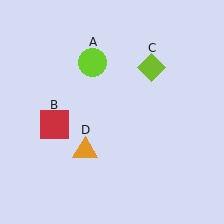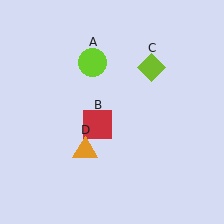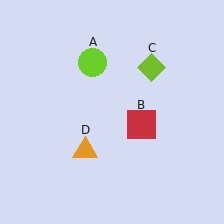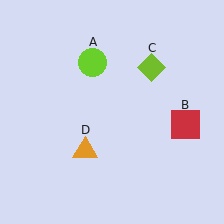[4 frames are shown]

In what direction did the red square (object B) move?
The red square (object B) moved right.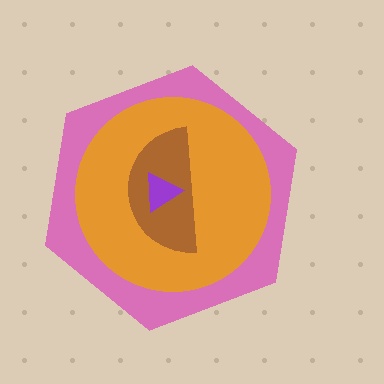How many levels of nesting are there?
4.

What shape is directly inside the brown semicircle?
The purple triangle.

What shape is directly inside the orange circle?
The brown semicircle.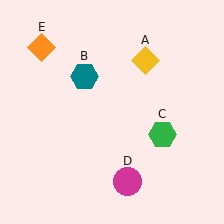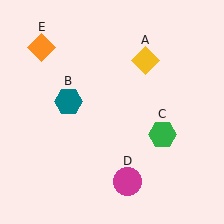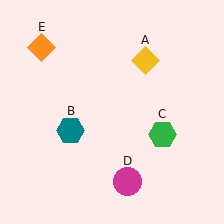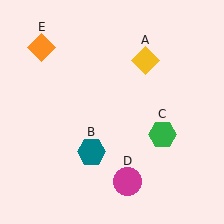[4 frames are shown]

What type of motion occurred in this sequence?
The teal hexagon (object B) rotated counterclockwise around the center of the scene.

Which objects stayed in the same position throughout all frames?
Yellow diamond (object A) and green hexagon (object C) and magenta circle (object D) and orange diamond (object E) remained stationary.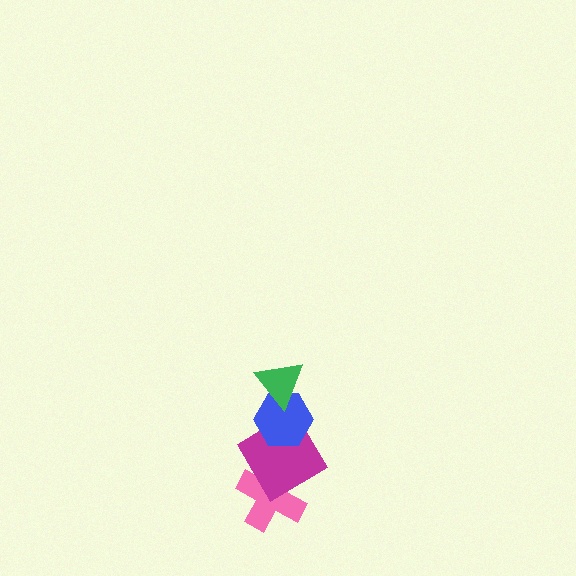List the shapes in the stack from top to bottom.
From top to bottom: the green triangle, the blue hexagon, the magenta diamond, the pink cross.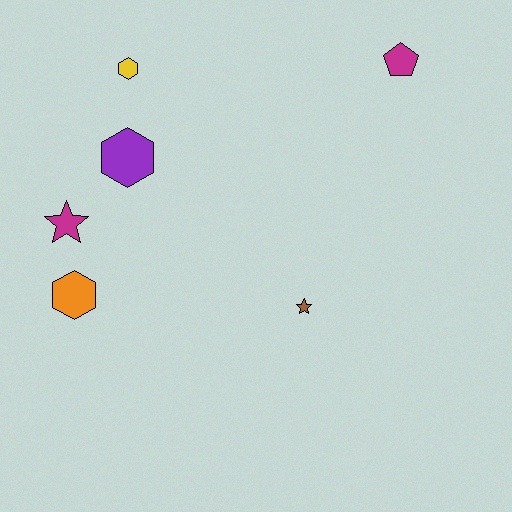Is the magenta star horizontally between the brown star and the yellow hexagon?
No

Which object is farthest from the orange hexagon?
The magenta pentagon is farthest from the orange hexagon.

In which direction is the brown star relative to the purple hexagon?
The brown star is to the right of the purple hexagon.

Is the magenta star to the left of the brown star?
Yes